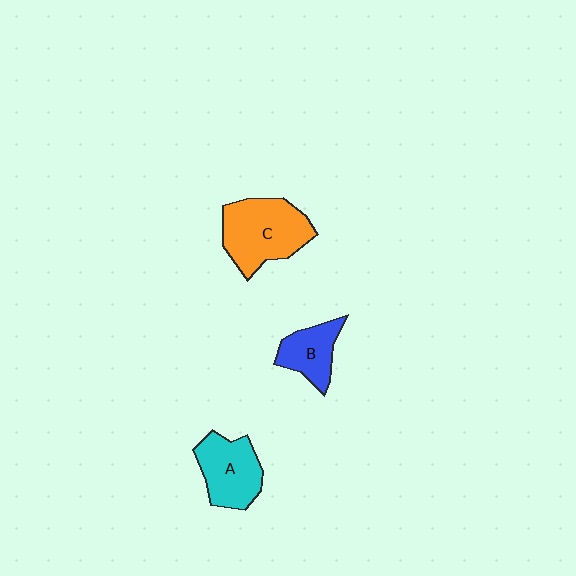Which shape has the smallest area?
Shape B (blue).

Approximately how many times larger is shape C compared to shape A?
Approximately 1.3 times.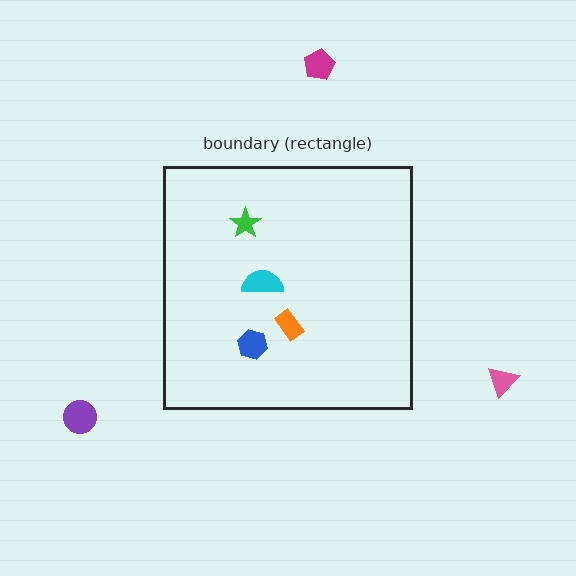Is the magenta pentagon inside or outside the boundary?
Outside.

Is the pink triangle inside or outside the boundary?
Outside.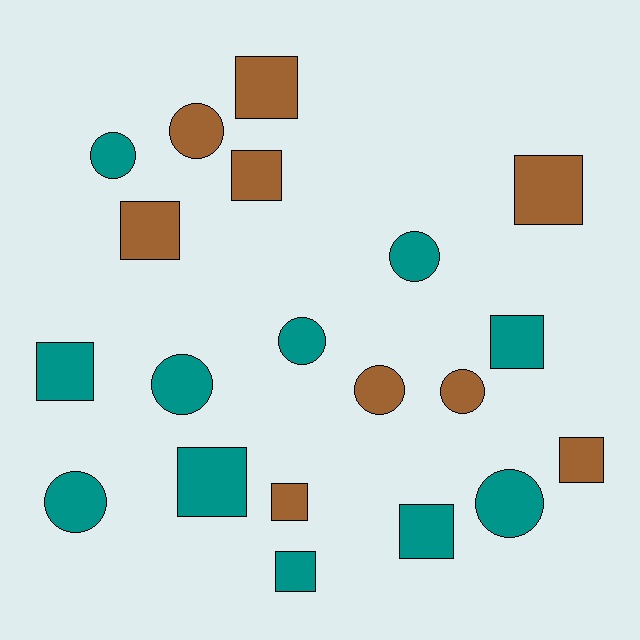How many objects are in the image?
There are 20 objects.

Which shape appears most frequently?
Square, with 11 objects.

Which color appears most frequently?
Teal, with 11 objects.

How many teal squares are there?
There are 5 teal squares.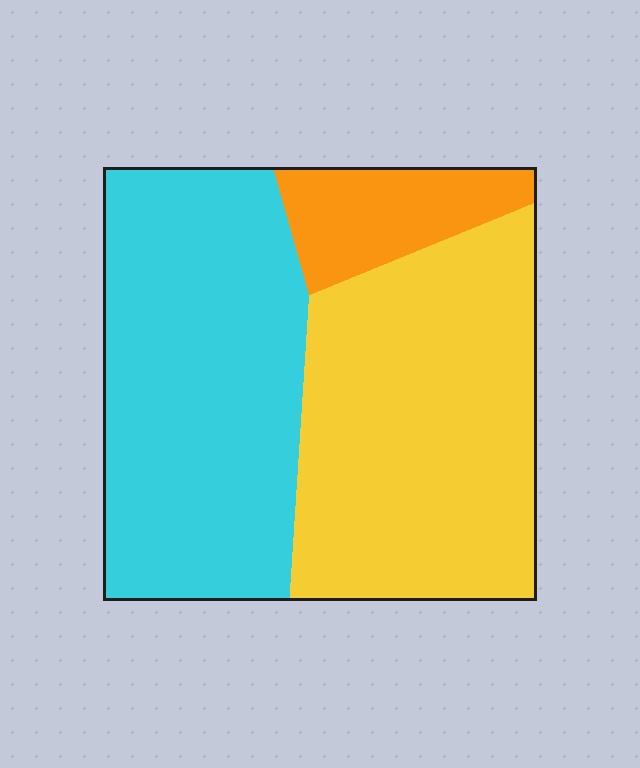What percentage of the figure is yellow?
Yellow covers roughly 45% of the figure.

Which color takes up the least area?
Orange, at roughly 10%.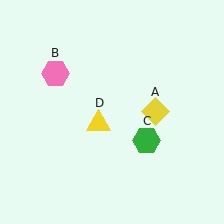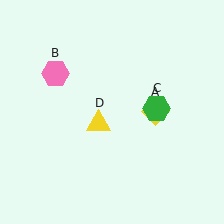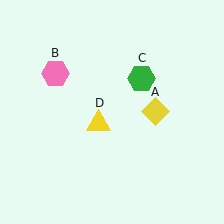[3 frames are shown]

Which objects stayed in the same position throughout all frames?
Yellow diamond (object A) and pink hexagon (object B) and yellow triangle (object D) remained stationary.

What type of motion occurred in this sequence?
The green hexagon (object C) rotated counterclockwise around the center of the scene.